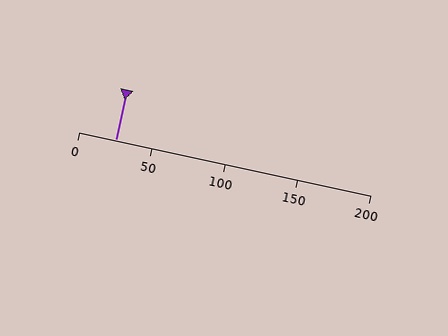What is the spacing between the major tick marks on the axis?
The major ticks are spaced 50 apart.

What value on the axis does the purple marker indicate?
The marker indicates approximately 25.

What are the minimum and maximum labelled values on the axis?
The axis runs from 0 to 200.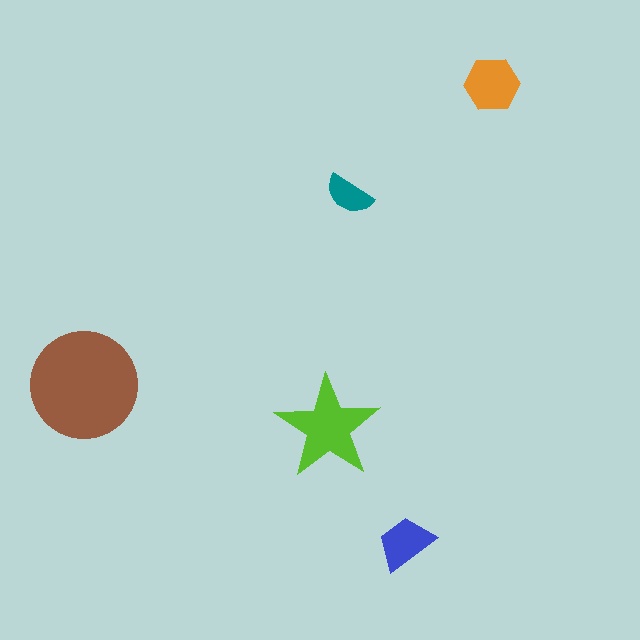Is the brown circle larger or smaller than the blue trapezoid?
Larger.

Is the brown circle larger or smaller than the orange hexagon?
Larger.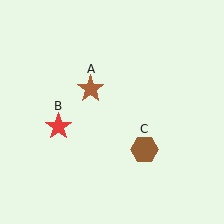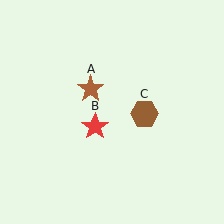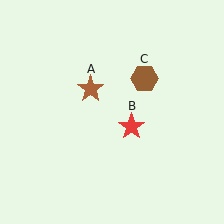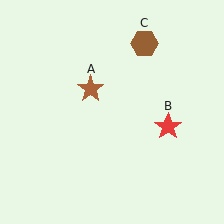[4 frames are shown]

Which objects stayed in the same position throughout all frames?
Brown star (object A) remained stationary.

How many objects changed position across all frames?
2 objects changed position: red star (object B), brown hexagon (object C).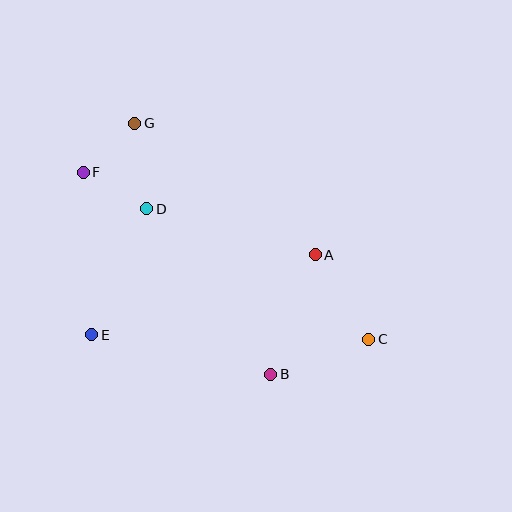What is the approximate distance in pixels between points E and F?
The distance between E and F is approximately 163 pixels.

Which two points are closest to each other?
Points F and G are closest to each other.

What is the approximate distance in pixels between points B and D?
The distance between B and D is approximately 207 pixels.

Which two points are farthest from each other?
Points C and F are farthest from each other.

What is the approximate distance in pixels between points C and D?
The distance between C and D is approximately 258 pixels.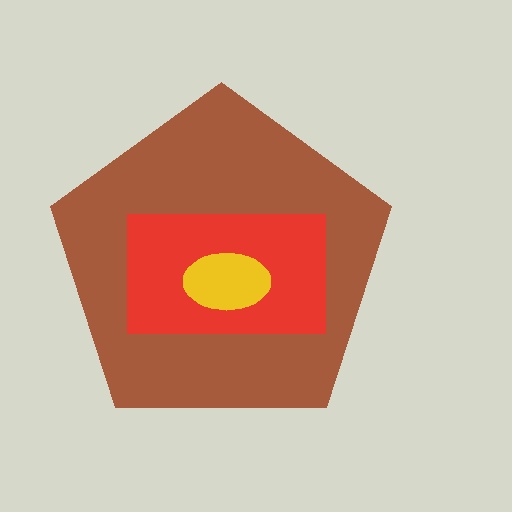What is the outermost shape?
The brown pentagon.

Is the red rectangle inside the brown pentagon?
Yes.